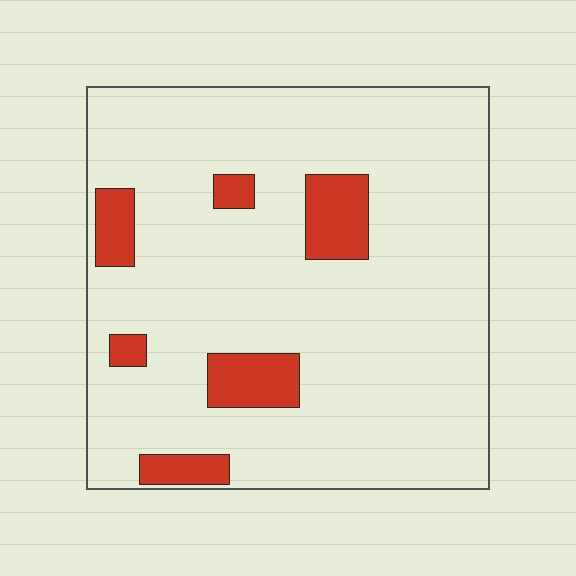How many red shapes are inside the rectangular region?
6.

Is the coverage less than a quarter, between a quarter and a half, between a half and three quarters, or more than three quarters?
Less than a quarter.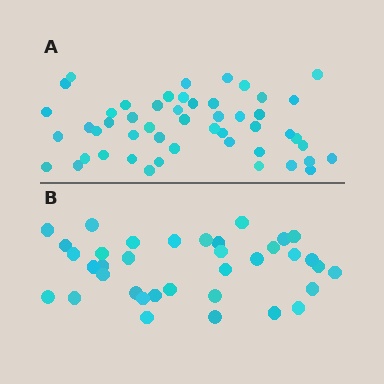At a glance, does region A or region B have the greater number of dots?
Region A (the top region) has more dots.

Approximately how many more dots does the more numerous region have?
Region A has approximately 15 more dots than region B.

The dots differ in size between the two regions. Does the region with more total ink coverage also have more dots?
No. Region B has more total ink coverage because its dots are larger, but region A actually contains more individual dots. Total area can be misleading — the number of items is what matters here.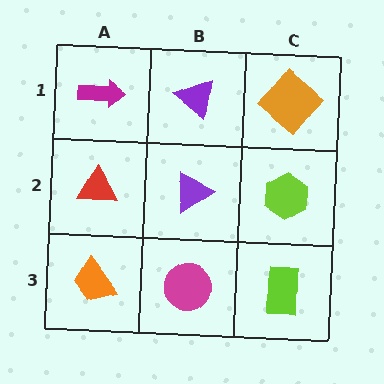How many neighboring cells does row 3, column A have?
2.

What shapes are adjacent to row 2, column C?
An orange diamond (row 1, column C), a lime rectangle (row 3, column C), a purple triangle (row 2, column B).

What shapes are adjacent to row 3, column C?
A lime hexagon (row 2, column C), a magenta circle (row 3, column B).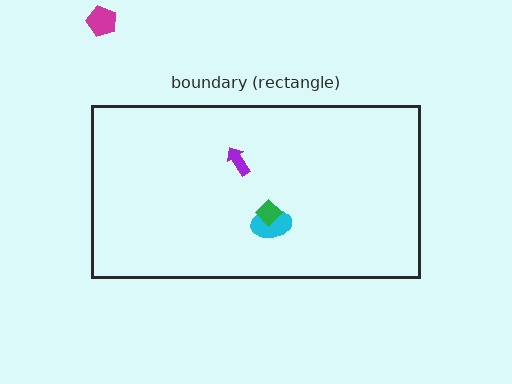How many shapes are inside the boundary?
3 inside, 1 outside.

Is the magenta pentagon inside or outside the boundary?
Outside.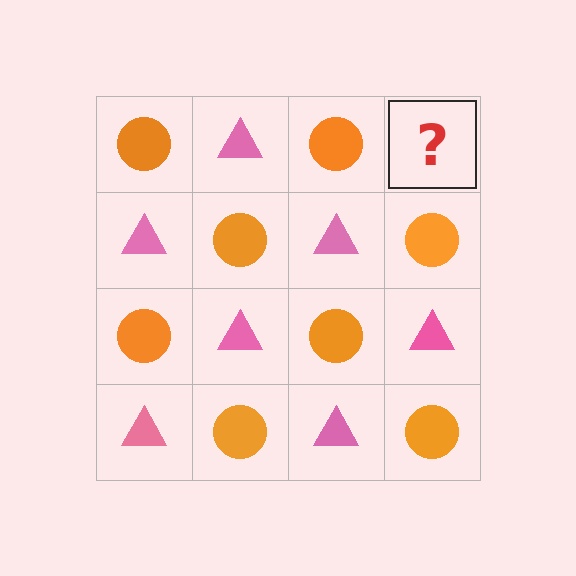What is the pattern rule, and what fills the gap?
The rule is that it alternates orange circle and pink triangle in a checkerboard pattern. The gap should be filled with a pink triangle.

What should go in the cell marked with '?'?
The missing cell should contain a pink triangle.